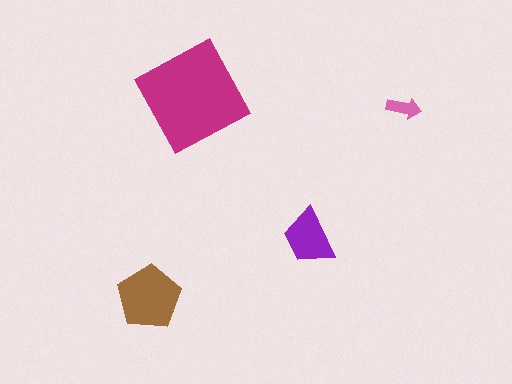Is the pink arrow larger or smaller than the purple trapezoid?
Smaller.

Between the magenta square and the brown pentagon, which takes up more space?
The magenta square.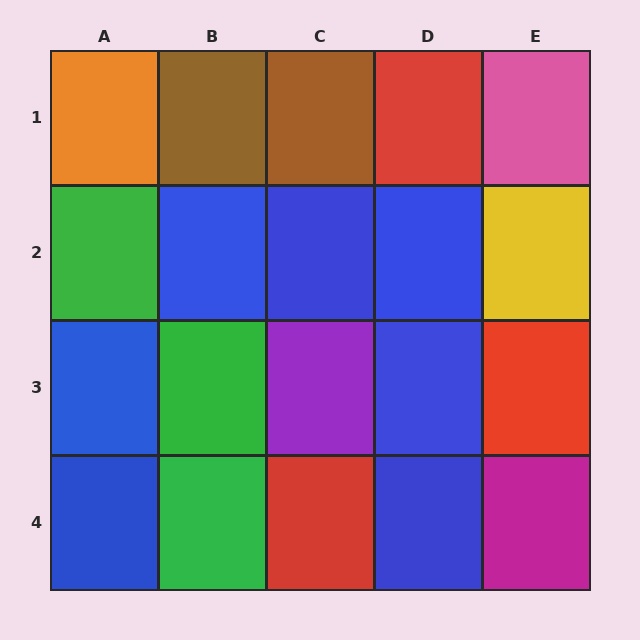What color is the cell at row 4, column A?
Blue.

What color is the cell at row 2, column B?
Blue.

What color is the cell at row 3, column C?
Purple.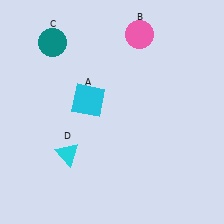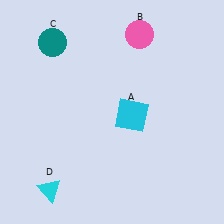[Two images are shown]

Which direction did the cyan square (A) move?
The cyan square (A) moved right.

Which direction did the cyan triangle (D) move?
The cyan triangle (D) moved down.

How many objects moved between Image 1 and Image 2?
2 objects moved between the two images.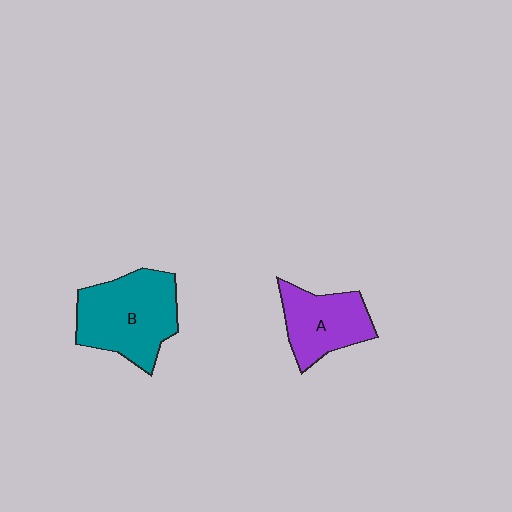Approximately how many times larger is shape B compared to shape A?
Approximately 1.4 times.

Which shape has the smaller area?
Shape A (purple).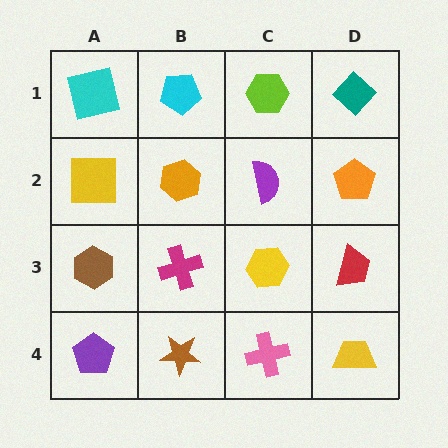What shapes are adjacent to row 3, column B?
An orange hexagon (row 2, column B), a brown star (row 4, column B), a brown hexagon (row 3, column A), a yellow hexagon (row 3, column C).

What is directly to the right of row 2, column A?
An orange hexagon.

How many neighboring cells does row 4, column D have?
2.